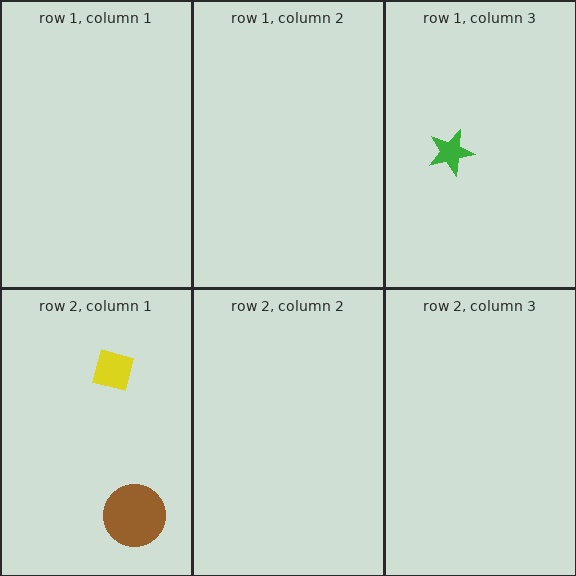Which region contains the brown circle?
The row 2, column 1 region.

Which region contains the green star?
The row 1, column 3 region.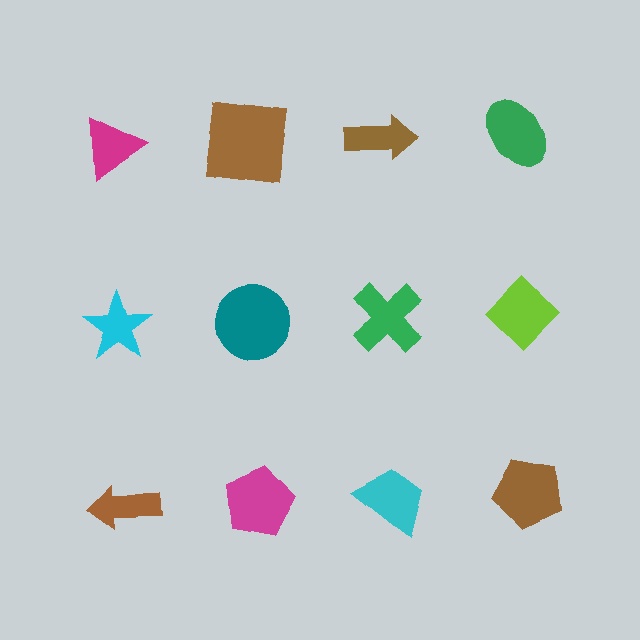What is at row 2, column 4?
A lime diamond.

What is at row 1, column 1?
A magenta triangle.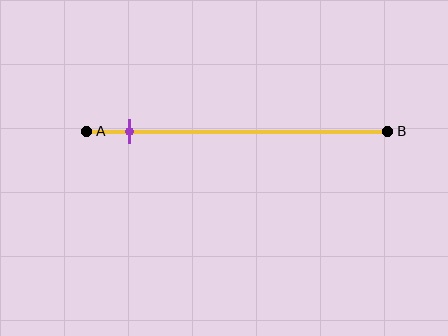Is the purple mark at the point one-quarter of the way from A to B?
No, the mark is at about 15% from A, not at the 25% one-quarter point.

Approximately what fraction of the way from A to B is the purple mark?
The purple mark is approximately 15% of the way from A to B.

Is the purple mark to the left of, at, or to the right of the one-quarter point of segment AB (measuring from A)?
The purple mark is to the left of the one-quarter point of segment AB.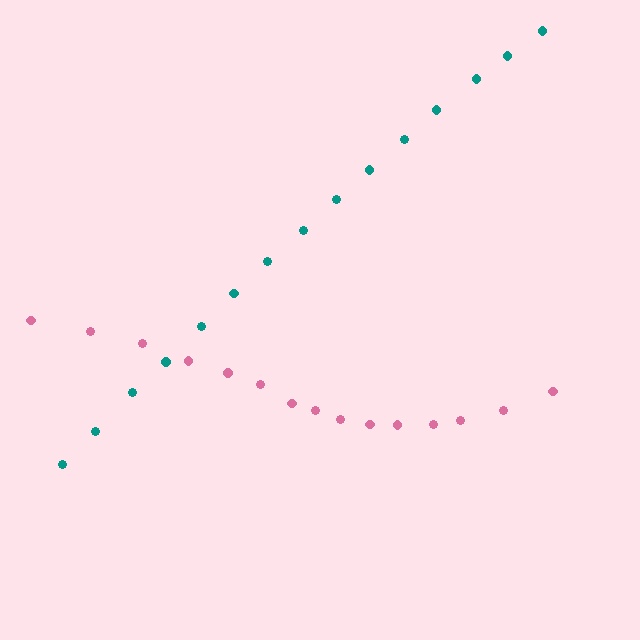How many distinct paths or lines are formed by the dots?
There are 2 distinct paths.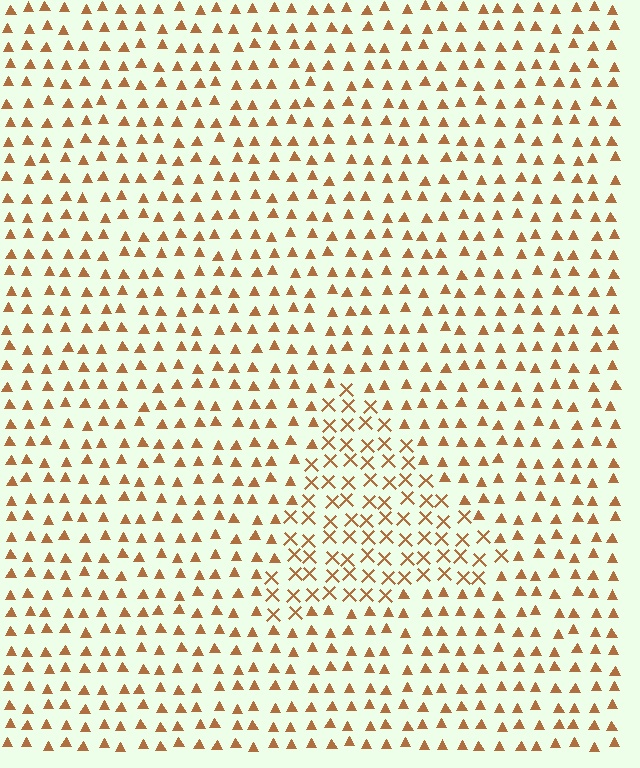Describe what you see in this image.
The image is filled with small brown elements arranged in a uniform grid. A triangle-shaped region contains X marks, while the surrounding area contains triangles. The boundary is defined purely by the change in element shape.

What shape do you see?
I see a triangle.